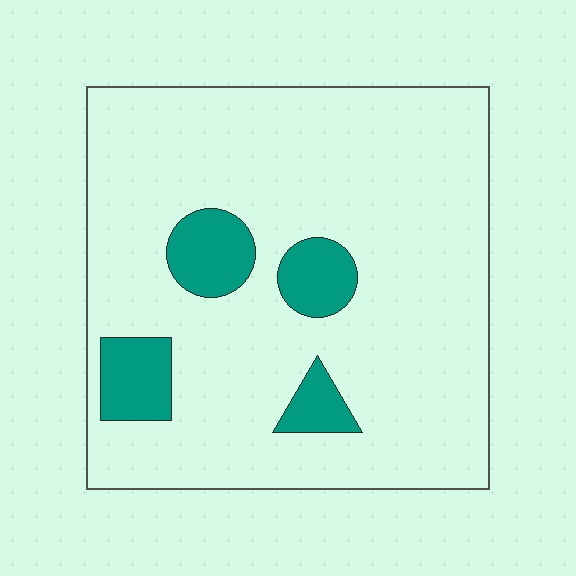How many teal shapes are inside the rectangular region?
4.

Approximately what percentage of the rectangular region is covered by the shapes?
Approximately 15%.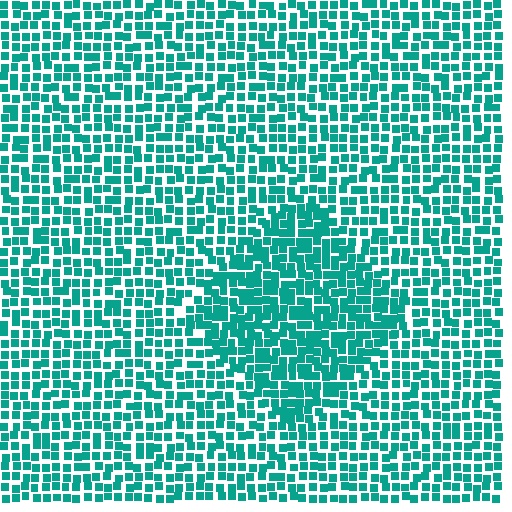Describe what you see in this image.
The image contains small teal elements arranged at two different densities. A diamond-shaped region is visible where the elements are more densely packed than the surrounding area.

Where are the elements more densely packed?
The elements are more densely packed inside the diamond boundary.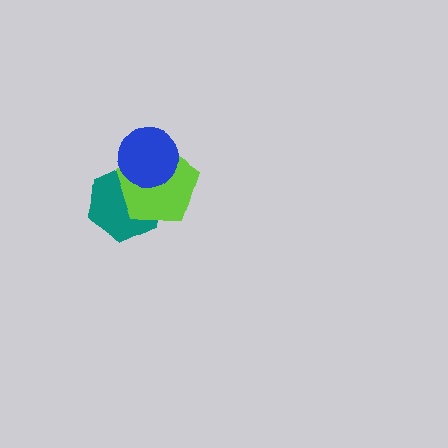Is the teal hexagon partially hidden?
Yes, it is partially covered by another shape.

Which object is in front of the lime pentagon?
The blue circle is in front of the lime pentagon.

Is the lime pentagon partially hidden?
Yes, it is partially covered by another shape.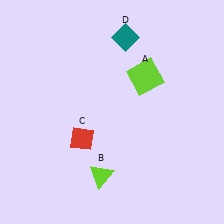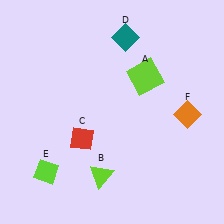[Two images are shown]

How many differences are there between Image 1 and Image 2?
There are 2 differences between the two images.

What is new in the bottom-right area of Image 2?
An orange diamond (F) was added in the bottom-right area of Image 2.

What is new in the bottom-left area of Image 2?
A lime diamond (E) was added in the bottom-left area of Image 2.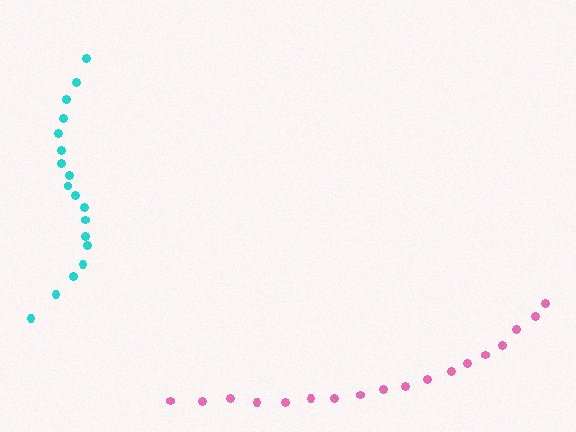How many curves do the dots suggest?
There are 2 distinct paths.